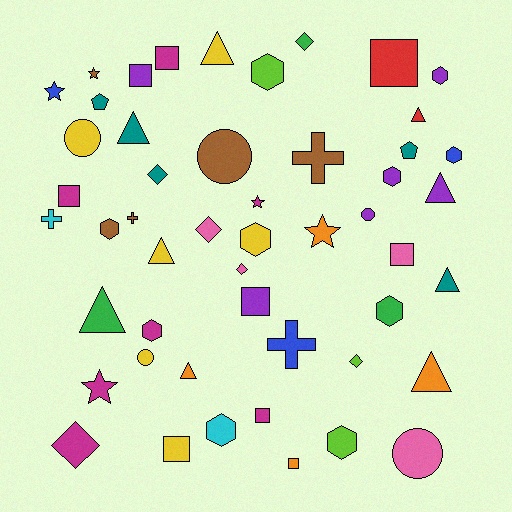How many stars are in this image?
There are 5 stars.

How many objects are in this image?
There are 50 objects.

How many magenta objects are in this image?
There are 7 magenta objects.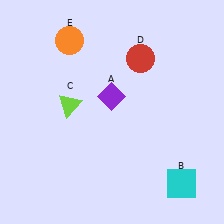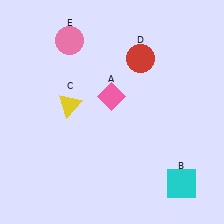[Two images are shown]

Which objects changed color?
A changed from purple to pink. C changed from lime to yellow. E changed from orange to pink.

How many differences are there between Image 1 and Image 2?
There are 3 differences between the two images.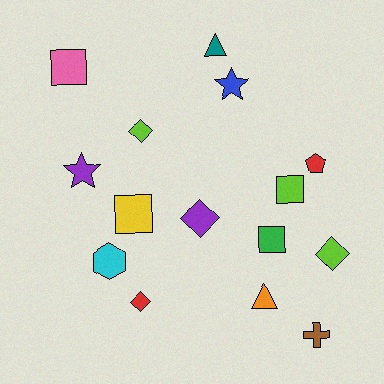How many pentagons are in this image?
There is 1 pentagon.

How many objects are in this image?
There are 15 objects.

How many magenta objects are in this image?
There are no magenta objects.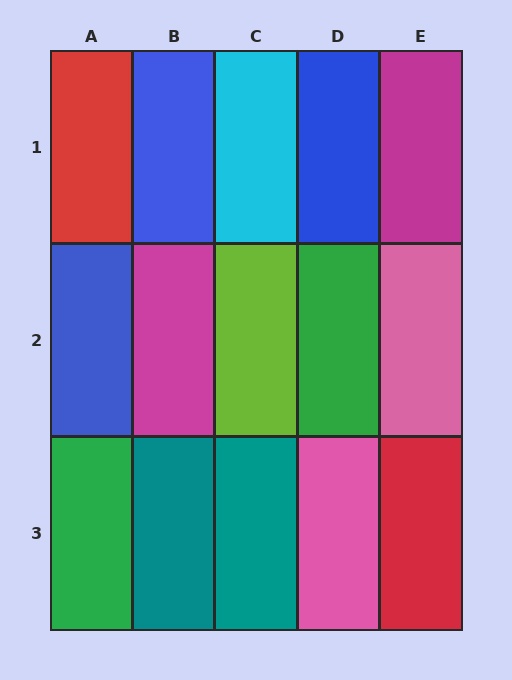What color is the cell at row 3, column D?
Pink.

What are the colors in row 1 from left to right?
Red, blue, cyan, blue, magenta.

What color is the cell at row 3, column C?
Teal.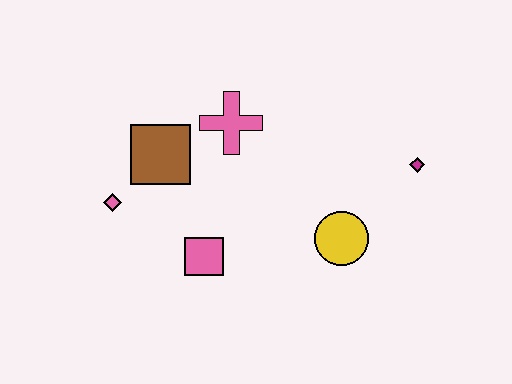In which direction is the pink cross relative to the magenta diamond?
The pink cross is to the left of the magenta diamond.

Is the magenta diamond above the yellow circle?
Yes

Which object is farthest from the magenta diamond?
The pink diamond is farthest from the magenta diamond.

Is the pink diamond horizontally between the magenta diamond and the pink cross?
No